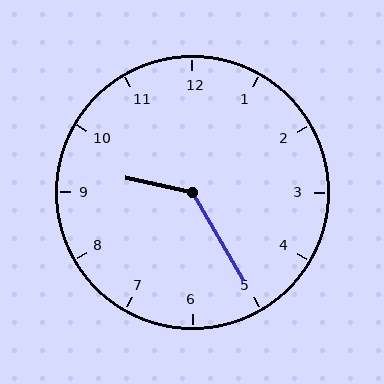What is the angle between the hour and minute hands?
Approximately 132 degrees.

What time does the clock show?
9:25.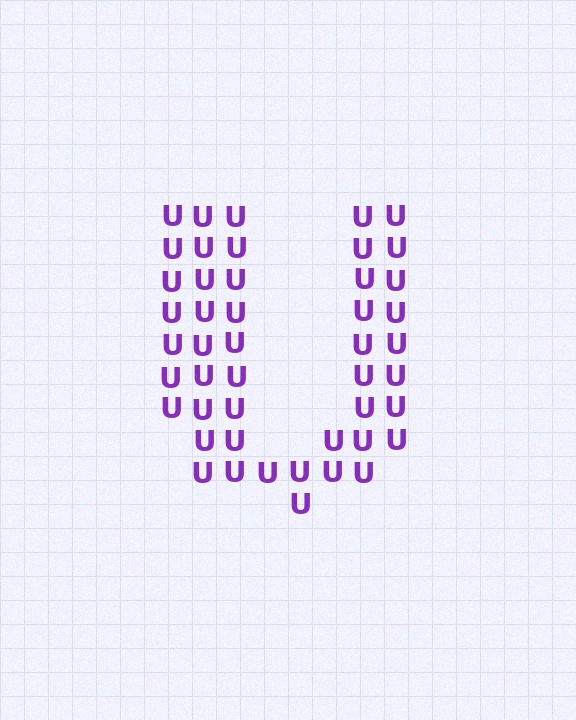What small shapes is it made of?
It is made of small letter U's.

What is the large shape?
The large shape is the letter U.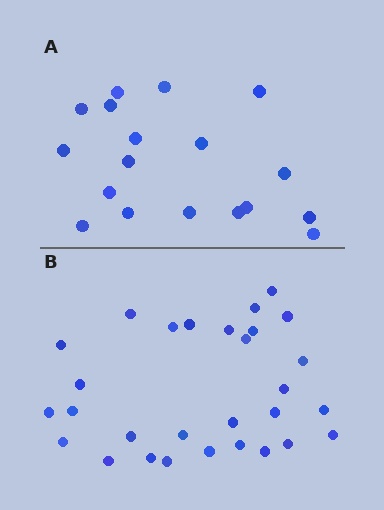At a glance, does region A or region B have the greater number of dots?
Region B (the bottom region) has more dots.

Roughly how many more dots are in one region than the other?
Region B has roughly 12 or so more dots than region A.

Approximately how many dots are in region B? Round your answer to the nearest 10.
About 30 dots. (The exact count is 29, which rounds to 30.)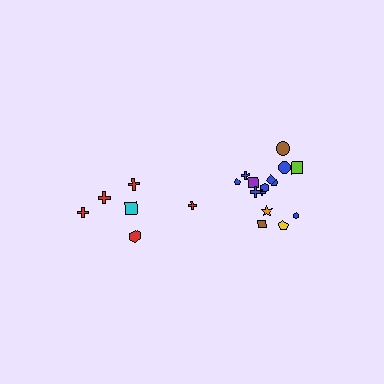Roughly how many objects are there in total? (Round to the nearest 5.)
Roughly 20 objects in total.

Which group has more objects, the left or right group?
The right group.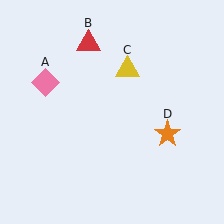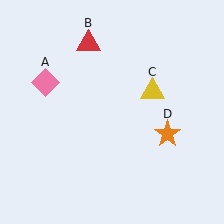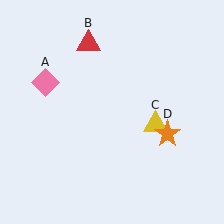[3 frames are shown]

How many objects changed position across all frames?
1 object changed position: yellow triangle (object C).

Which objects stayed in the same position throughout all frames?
Pink diamond (object A) and red triangle (object B) and orange star (object D) remained stationary.